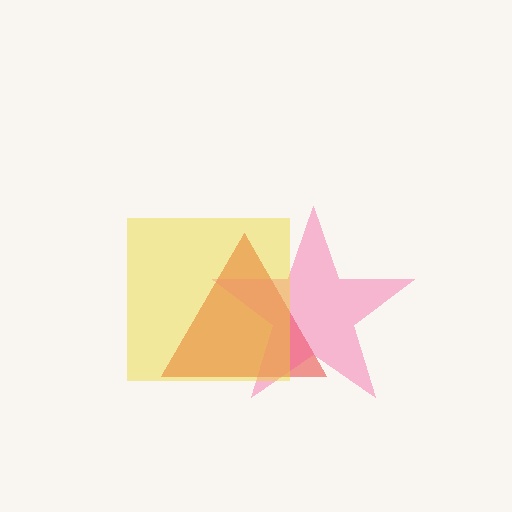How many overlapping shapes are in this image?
There are 3 overlapping shapes in the image.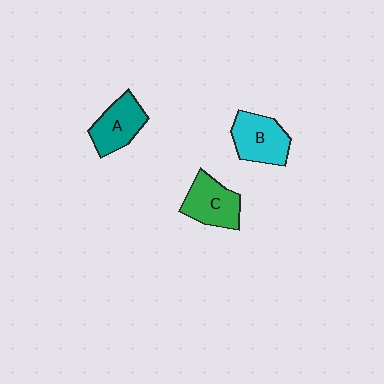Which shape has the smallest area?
Shape A (teal).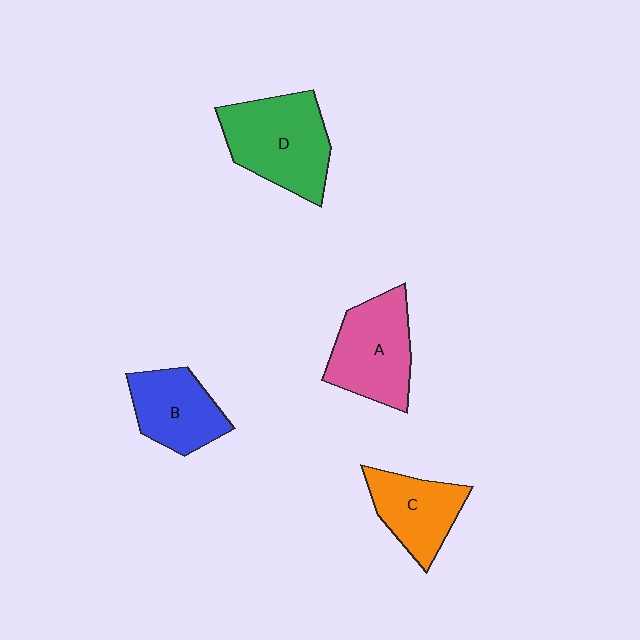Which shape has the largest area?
Shape D (green).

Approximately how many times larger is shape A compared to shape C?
Approximately 1.3 times.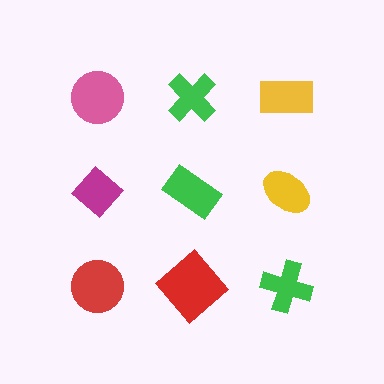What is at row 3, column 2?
A red diamond.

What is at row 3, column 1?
A red circle.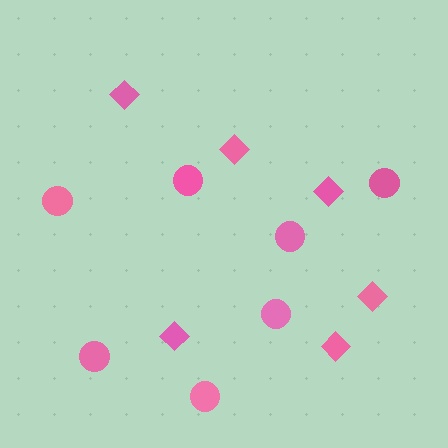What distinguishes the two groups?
There are 2 groups: one group of circles (7) and one group of diamonds (6).